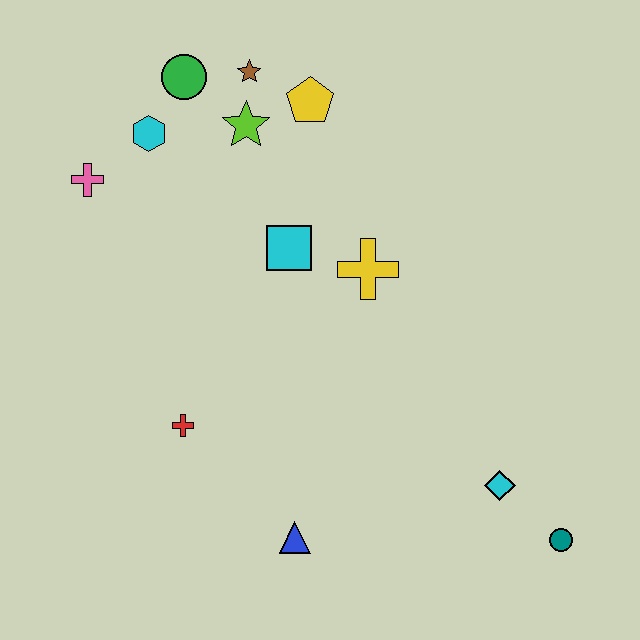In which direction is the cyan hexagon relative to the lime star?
The cyan hexagon is to the left of the lime star.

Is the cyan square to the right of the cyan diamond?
No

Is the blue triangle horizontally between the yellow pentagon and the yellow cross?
No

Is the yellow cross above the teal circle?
Yes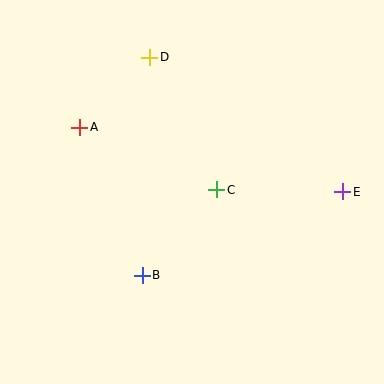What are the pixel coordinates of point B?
Point B is at (142, 275).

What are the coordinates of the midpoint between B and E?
The midpoint between B and E is at (242, 234).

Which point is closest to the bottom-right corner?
Point E is closest to the bottom-right corner.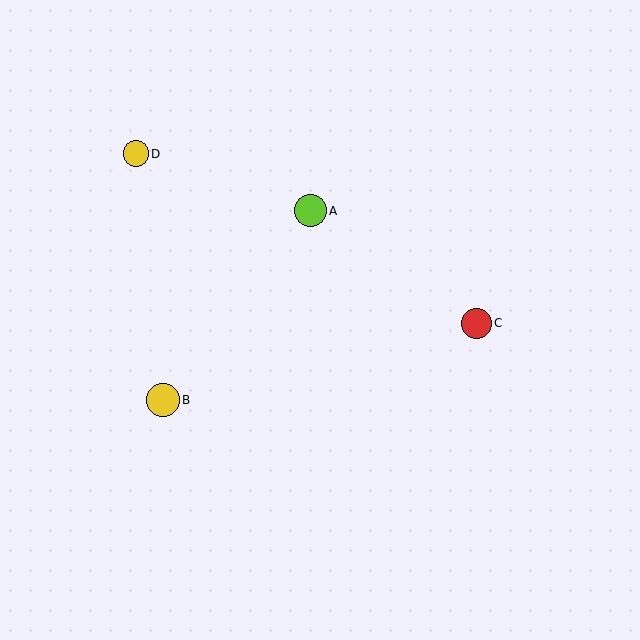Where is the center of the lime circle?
The center of the lime circle is at (311, 211).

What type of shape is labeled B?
Shape B is a yellow circle.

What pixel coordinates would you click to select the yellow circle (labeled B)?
Click at (163, 400) to select the yellow circle B.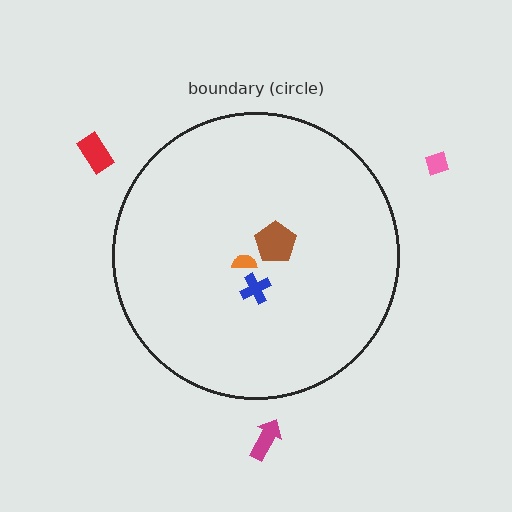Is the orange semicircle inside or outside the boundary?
Inside.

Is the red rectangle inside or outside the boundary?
Outside.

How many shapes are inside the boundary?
3 inside, 3 outside.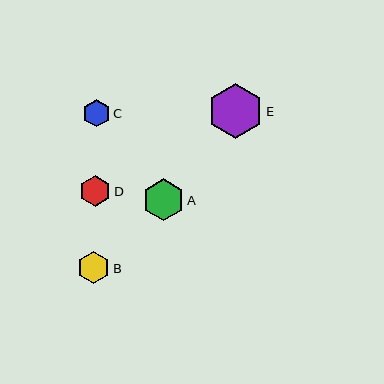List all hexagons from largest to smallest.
From largest to smallest: E, A, B, D, C.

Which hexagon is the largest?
Hexagon E is the largest with a size of approximately 55 pixels.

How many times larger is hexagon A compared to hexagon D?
Hexagon A is approximately 1.3 times the size of hexagon D.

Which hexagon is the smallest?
Hexagon C is the smallest with a size of approximately 27 pixels.